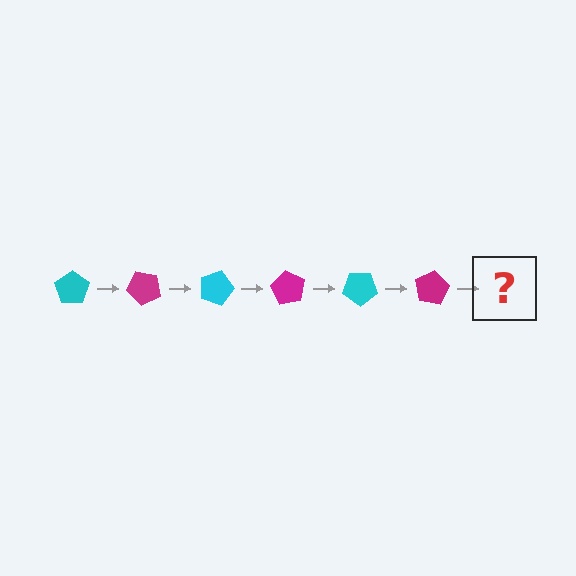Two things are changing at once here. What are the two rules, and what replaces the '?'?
The two rules are that it rotates 45 degrees each step and the color cycles through cyan and magenta. The '?' should be a cyan pentagon, rotated 270 degrees from the start.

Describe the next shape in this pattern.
It should be a cyan pentagon, rotated 270 degrees from the start.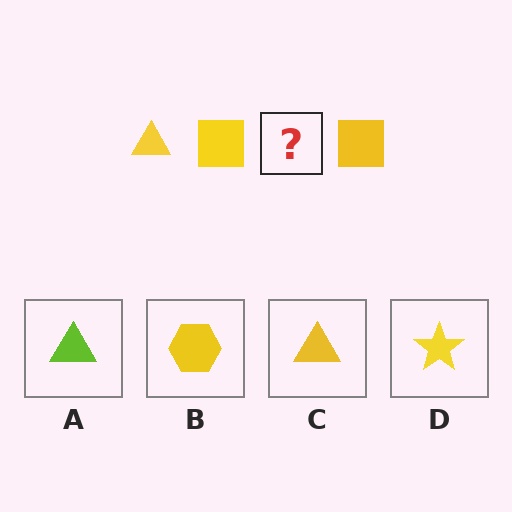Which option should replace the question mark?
Option C.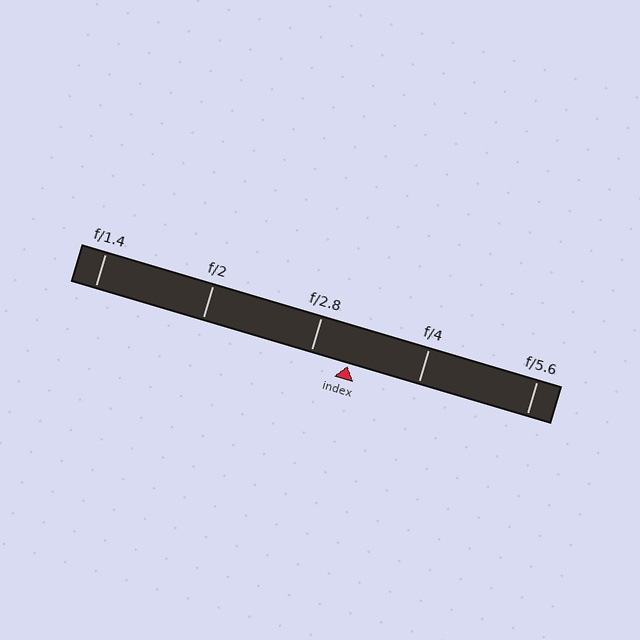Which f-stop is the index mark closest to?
The index mark is closest to f/2.8.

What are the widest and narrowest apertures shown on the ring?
The widest aperture shown is f/1.4 and the narrowest is f/5.6.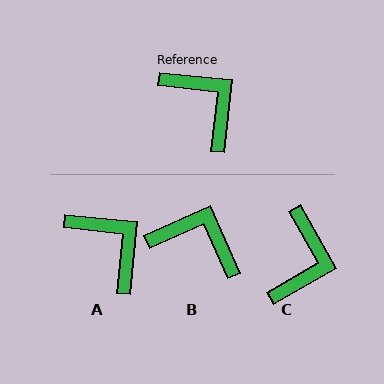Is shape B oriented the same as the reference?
No, it is off by about 30 degrees.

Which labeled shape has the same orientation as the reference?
A.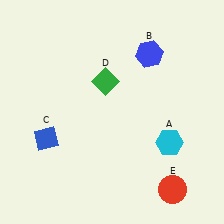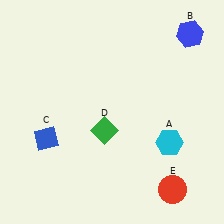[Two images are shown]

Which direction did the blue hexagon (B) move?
The blue hexagon (B) moved right.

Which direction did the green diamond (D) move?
The green diamond (D) moved down.